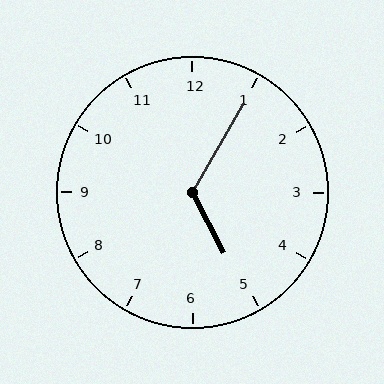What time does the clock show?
5:05.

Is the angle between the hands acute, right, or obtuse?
It is obtuse.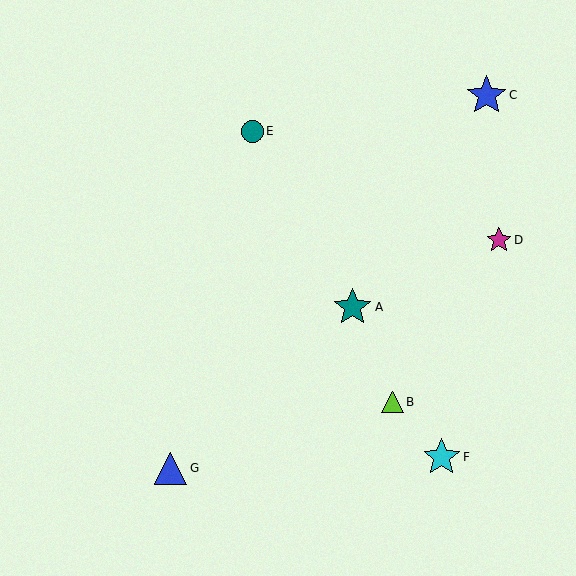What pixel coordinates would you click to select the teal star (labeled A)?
Click at (353, 307) to select the teal star A.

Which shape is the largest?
The blue star (labeled C) is the largest.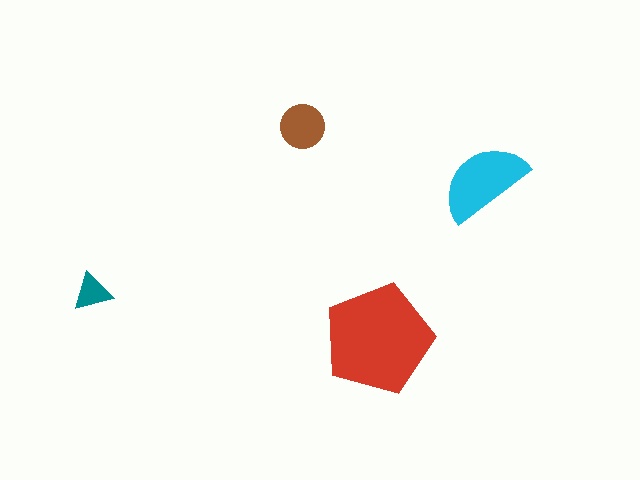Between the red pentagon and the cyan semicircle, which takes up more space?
The red pentagon.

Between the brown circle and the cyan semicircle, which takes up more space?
The cyan semicircle.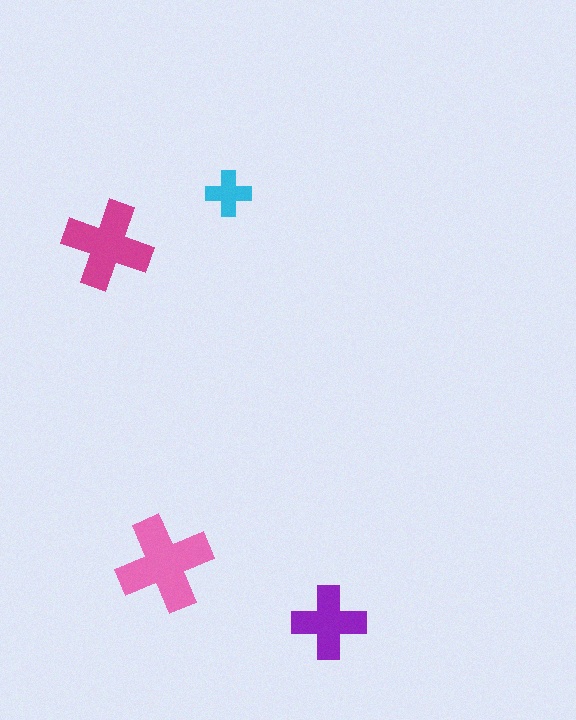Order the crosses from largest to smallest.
the pink one, the magenta one, the purple one, the cyan one.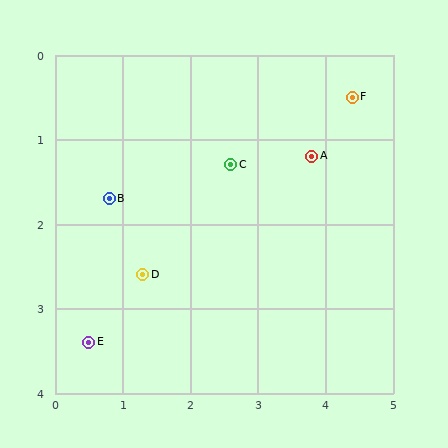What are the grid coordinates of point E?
Point E is at approximately (0.5, 3.4).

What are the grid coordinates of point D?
Point D is at approximately (1.3, 2.6).